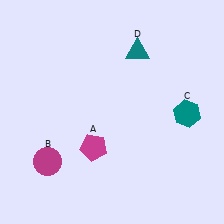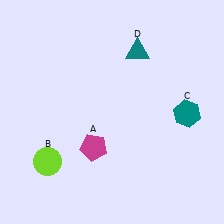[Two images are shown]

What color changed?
The circle (B) changed from magenta in Image 1 to lime in Image 2.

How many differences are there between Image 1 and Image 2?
There is 1 difference between the two images.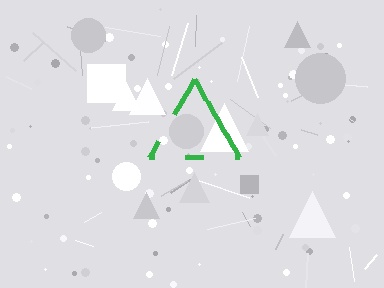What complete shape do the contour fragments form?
The contour fragments form a triangle.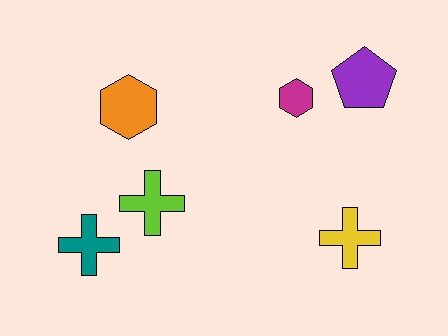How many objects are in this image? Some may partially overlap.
There are 6 objects.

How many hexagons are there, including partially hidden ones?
There are 2 hexagons.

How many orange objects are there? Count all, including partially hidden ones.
There is 1 orange object.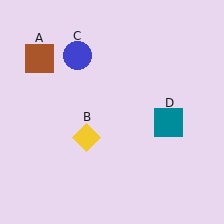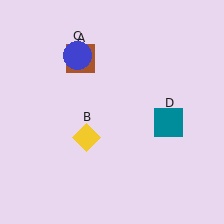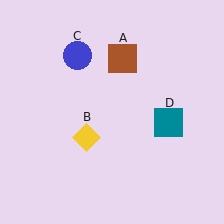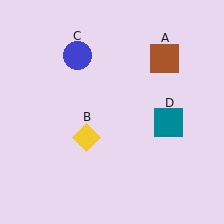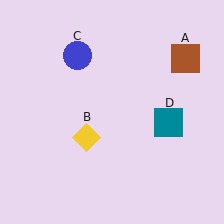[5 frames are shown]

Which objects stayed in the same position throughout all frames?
Yellow diamond (object B) and blue circle (object C) and teal square (object D) remained stationary.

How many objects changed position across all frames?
1 object changed position: brown square (object A).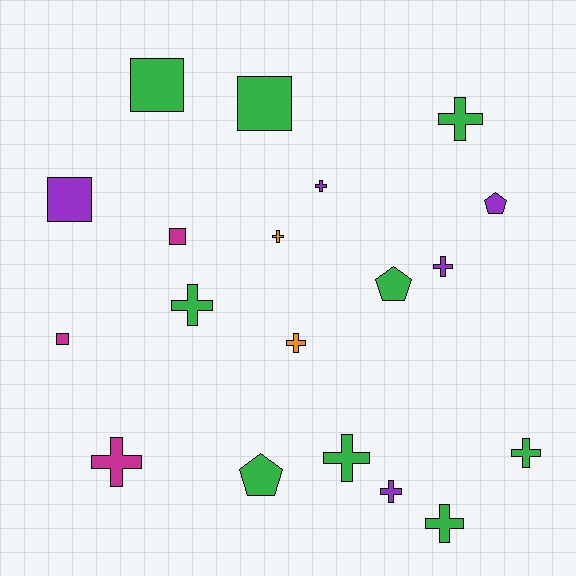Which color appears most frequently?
Green, with 9 objects.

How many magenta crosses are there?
There is 1 magenta cross.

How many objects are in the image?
There are 19 objects.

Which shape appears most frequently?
Cross, with 11 objects.